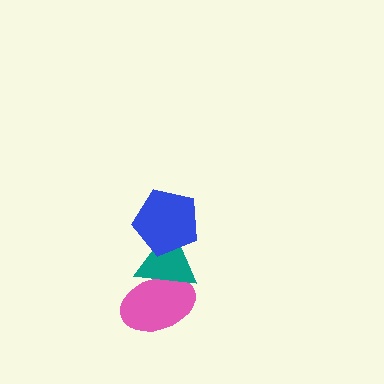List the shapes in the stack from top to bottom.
From top to bottom: the blue pentagon, the teal triangle, the pink ellipse.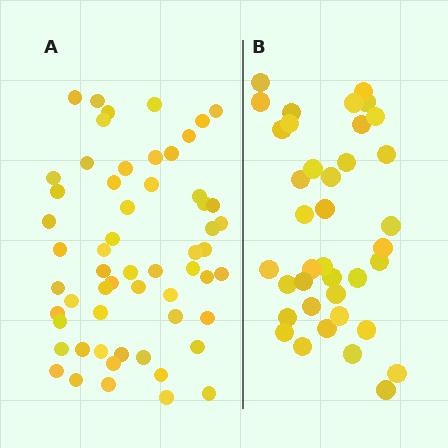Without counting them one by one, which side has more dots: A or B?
Region A (the left region) has more dots.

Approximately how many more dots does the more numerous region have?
Region A has approximately 20 more dots than region B.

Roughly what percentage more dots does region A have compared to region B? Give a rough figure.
About 55% more.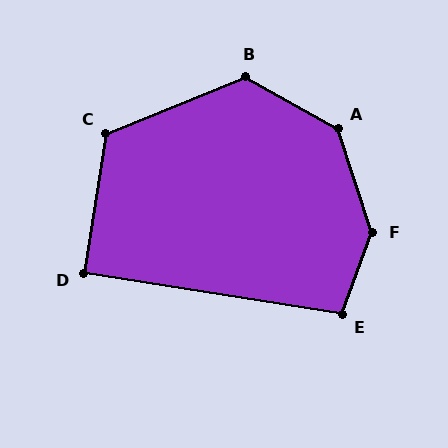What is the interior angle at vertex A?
Approximately 138 degrees (obtuse).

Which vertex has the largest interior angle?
F, at approximately 141 degrees.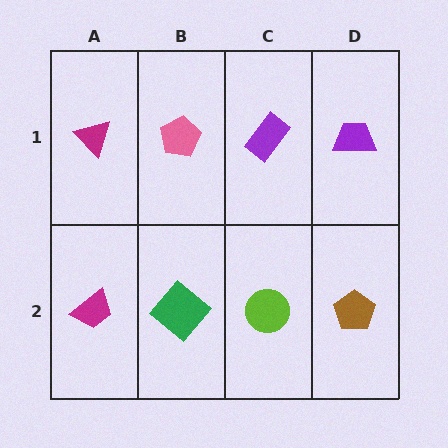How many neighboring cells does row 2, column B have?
3.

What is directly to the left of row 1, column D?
A purple rectangle.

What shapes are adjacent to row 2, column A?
A magenta triangle (row 1, column A), a green diamond (row 2, column B).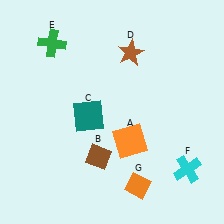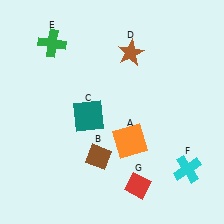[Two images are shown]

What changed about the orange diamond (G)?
In Image 1, G is orange. In Image 2, it changed to red.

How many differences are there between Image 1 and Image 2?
There is 1 difference between the two images.